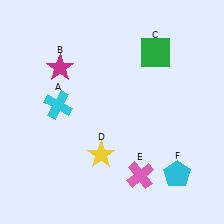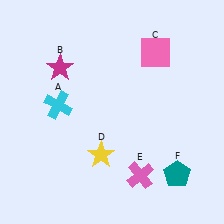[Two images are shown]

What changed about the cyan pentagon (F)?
In Image 1, F is cyan. In Image 2, it changed to teal.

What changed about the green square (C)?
In Image 1, C is green. In Image 2, it changed to pink.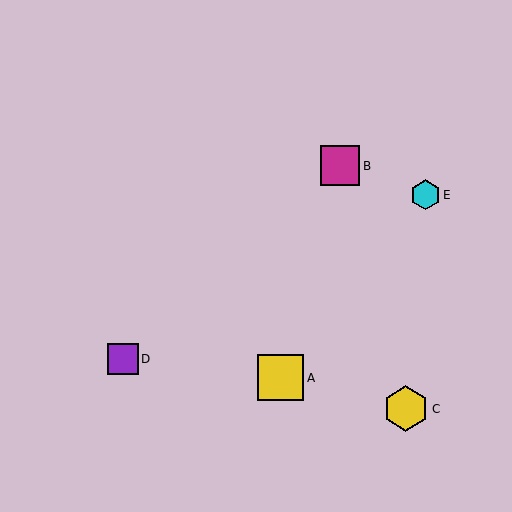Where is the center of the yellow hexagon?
The center of the yellow hexagon is at (406, 409).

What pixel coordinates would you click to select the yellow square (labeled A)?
Click at (281, 378) to select the yellow square A.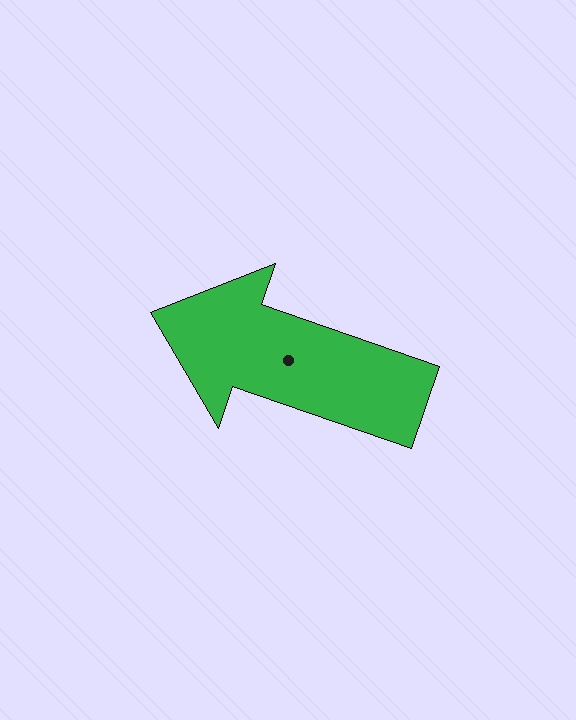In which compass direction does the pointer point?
West.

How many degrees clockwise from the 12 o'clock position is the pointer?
Approximately 289 degrees.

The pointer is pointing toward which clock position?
Roughly 10 o'clock.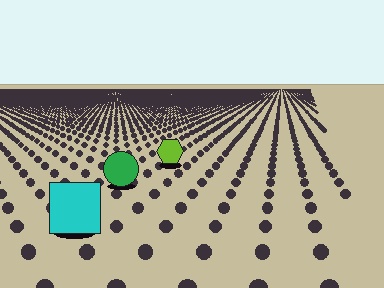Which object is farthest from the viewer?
The lime hexagon is farthest from the viewer. It appears smaller and the ground texture around it is denser.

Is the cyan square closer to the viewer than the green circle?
Yes. The cyan square is closer — you can tell from the texture gradient: the ground texture is coarser near it.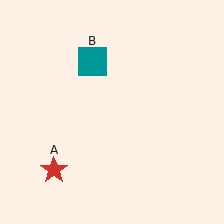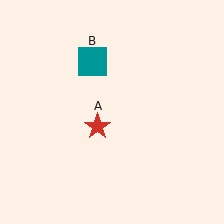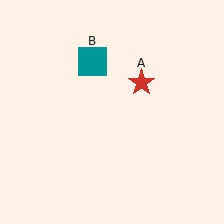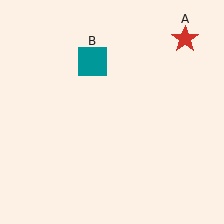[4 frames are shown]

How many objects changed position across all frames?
1 object changed position: red star (object A).